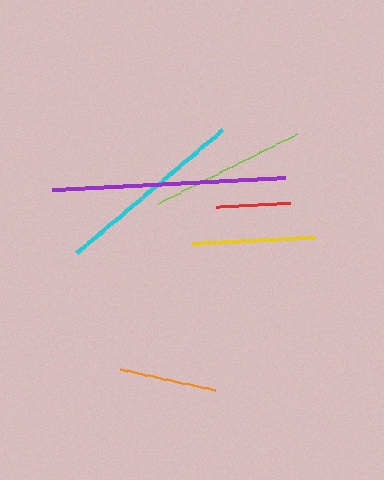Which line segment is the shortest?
The red line is the shortest at approximately 74 pixels.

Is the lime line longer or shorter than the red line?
The lime line is longer than the red line.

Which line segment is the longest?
The purple line is the longest at approximately 233 pixels.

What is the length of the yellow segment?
The yellow segment is approximately 122 pixels long.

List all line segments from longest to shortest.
From longest to shortest: purple, cyan, lime, yellow, orange, red.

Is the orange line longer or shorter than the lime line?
The lime line is longer than the orange line.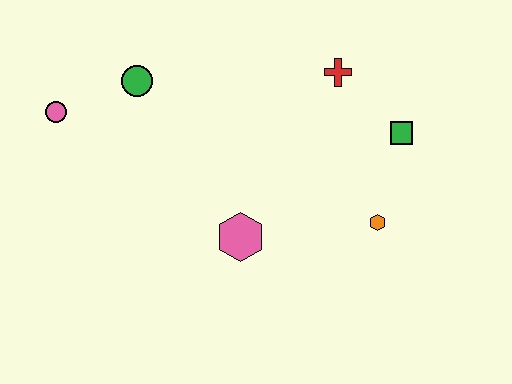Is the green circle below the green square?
No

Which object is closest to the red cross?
The green square is closest to the red cross.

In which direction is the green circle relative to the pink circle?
The green circle is to the right of the pink circle.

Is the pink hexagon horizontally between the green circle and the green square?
Yes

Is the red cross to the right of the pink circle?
Yes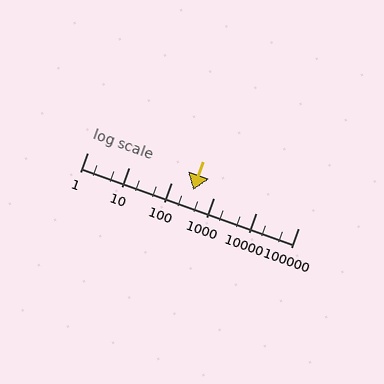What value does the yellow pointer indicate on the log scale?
The pointer indicates approximately 330.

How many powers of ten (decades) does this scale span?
The scale spans 5 decades, from 1 to 100000.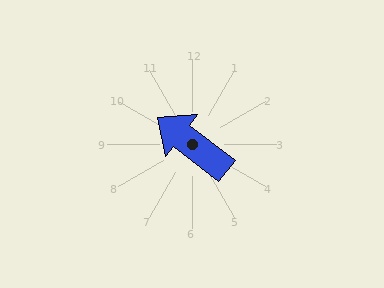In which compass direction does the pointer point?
Northwest.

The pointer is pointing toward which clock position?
Roughly 10 o'clock.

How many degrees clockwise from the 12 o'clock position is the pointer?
Approximately 308 degrees.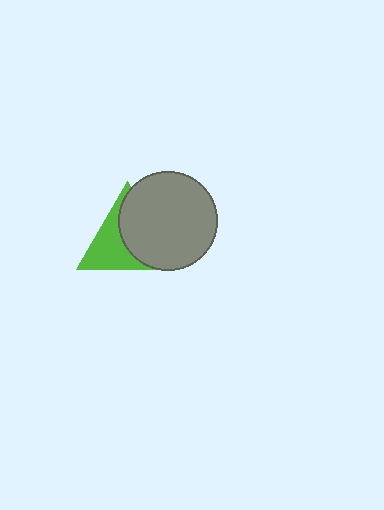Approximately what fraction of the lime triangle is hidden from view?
Roughly 53% of the lime triangle is hidden behind the gray circle.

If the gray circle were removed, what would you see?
You would see the complete lime triangle.